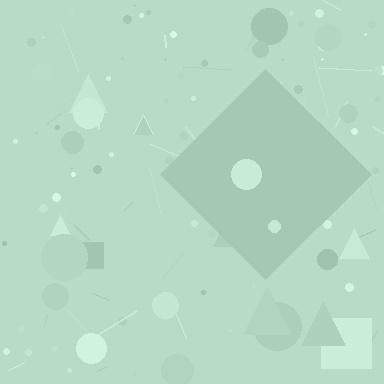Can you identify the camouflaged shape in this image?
The camouflaged shape is a diamond.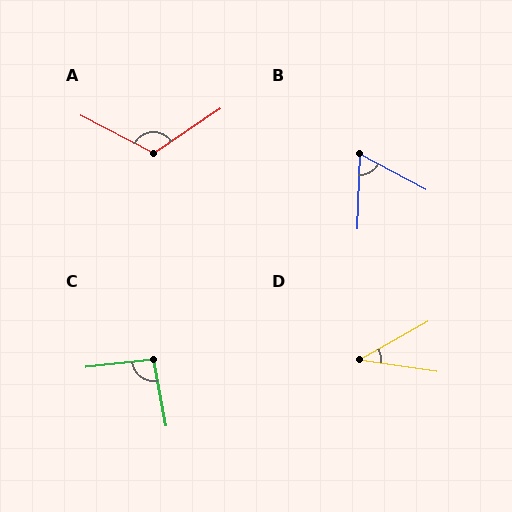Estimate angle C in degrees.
Approximately 94 degrees.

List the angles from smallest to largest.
D (38°), B (63°), C (94°), A (119°).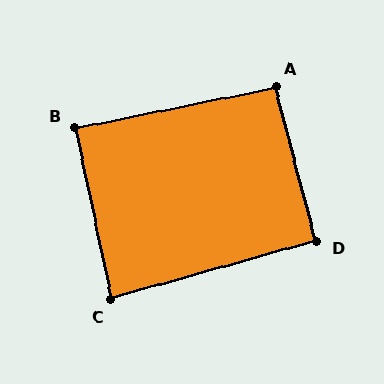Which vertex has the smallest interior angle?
C, at approximately 86 degrees.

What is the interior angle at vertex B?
Approximately 89 degrees (approximately right).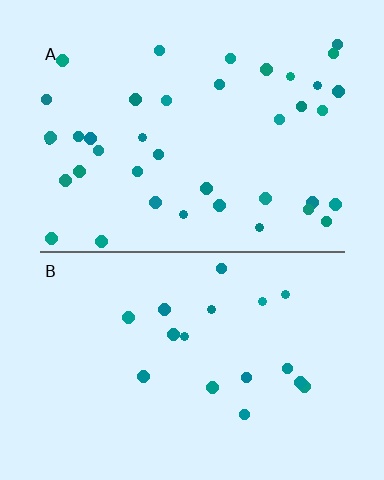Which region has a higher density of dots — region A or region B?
A (the top).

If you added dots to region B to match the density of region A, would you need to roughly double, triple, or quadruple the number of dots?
Approximately double.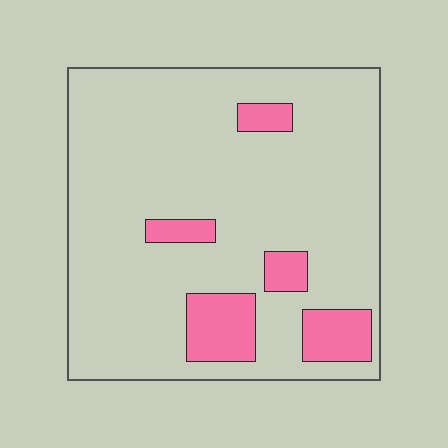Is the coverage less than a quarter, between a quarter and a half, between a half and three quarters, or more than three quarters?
Less than a quarter.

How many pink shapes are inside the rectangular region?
5.